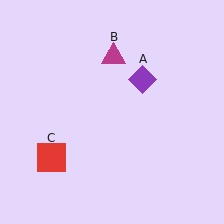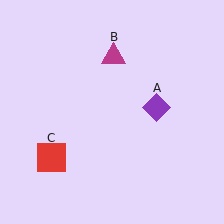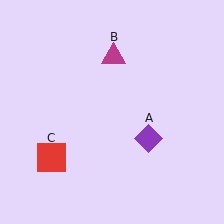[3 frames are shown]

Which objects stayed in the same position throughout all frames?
Magenta triangle (object B) and red square (object C) remained stationary.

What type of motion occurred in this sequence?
The purple diamond (object A) rotated clockwise around the center of the scene.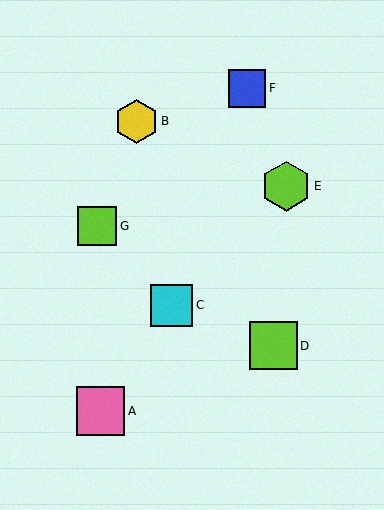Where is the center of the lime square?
The center of the lime square is at (273, 346).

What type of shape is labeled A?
Shape A is a pink square.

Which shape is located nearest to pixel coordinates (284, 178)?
The lime hexagon (labeled E) at (286, 186) is nearest to that location.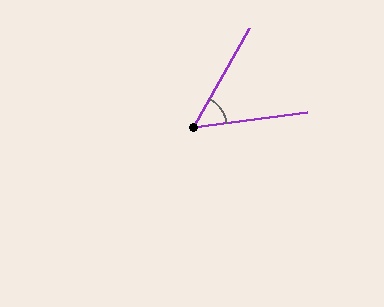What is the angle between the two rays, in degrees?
Approximately 53 degrees.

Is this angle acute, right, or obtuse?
It is acute.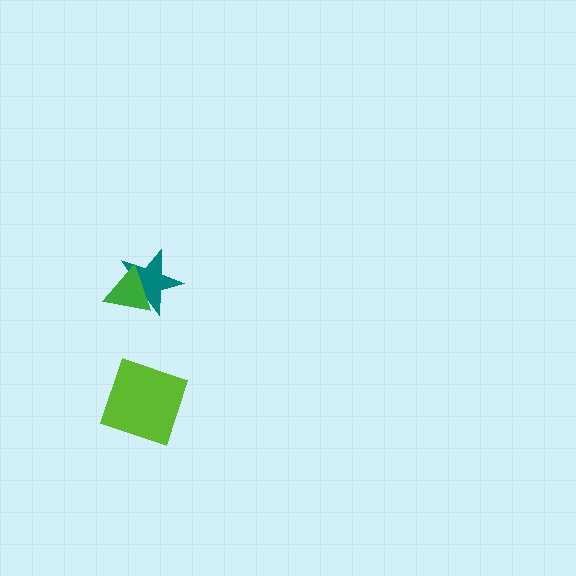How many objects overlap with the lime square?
0 objects overlap with the lime square.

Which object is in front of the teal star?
The green triangle is in front of the teal star.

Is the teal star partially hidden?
Yes, it is partially covered by another shape.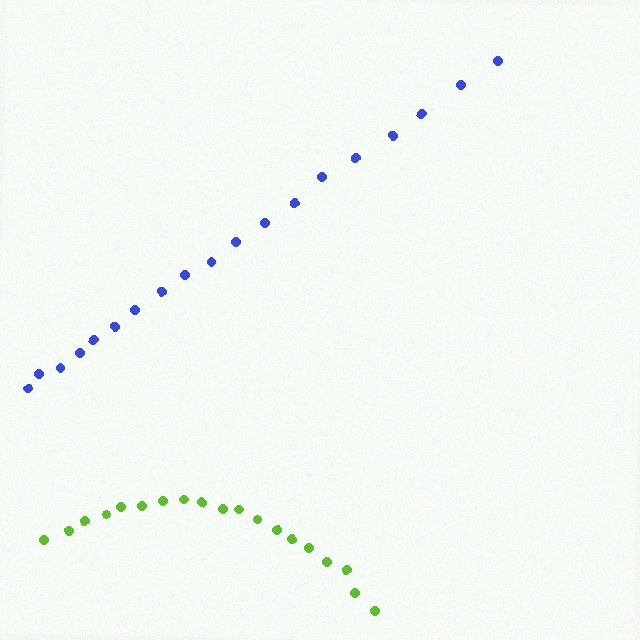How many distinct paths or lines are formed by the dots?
There are 2 distinct paths.